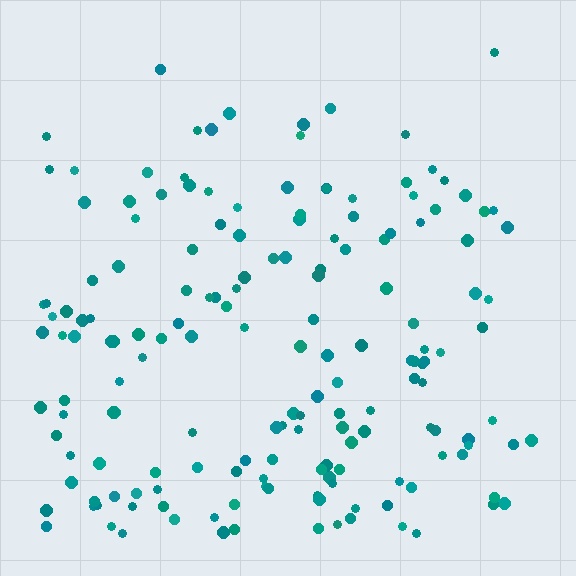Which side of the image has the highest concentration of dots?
The bottom.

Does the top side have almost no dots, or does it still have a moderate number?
Still a moderate number, just noticeably fewer than the bottom.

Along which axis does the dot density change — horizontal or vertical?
Vertical.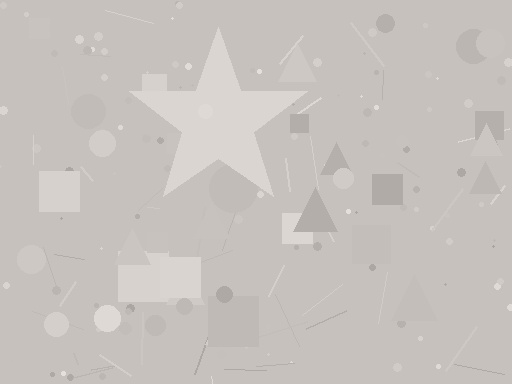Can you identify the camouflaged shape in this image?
The camouflaged shape is a star.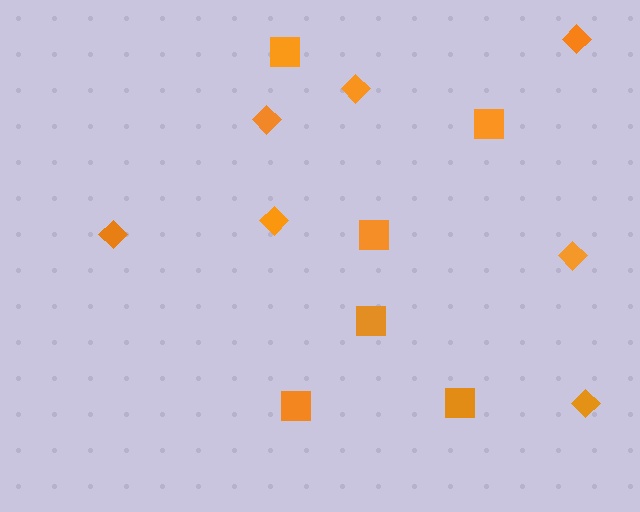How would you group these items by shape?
There are 2 groups: one group of squares (6) and one group of diamonds (7).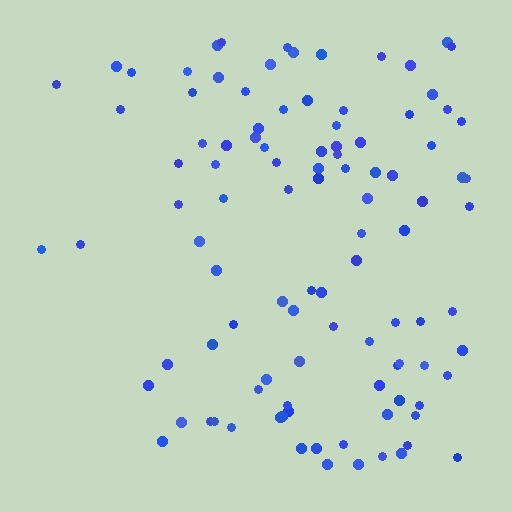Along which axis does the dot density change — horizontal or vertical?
Horizontal.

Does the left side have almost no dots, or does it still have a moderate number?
Still a moderate number, just noticeably fewer than the right.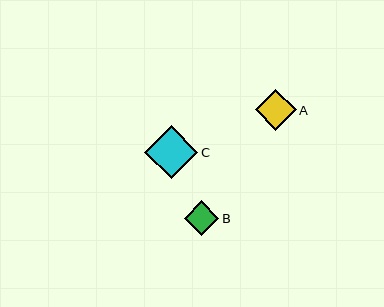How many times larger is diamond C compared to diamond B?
Diamond C is approximately 1.5 times the size of diamond B.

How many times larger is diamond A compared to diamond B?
Diamond A is approximately 1.2 times the size of diamond B.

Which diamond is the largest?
Diamond C is the largest with a size of approximately 53 pixels.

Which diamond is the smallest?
Diamond B is the smallest with a size of approximately 35 pixels.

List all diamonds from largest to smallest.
From largest to smallest: C, A, B.